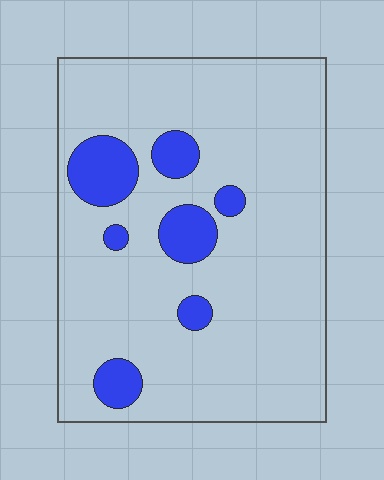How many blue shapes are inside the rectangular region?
7.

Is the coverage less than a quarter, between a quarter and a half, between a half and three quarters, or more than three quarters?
Less than a quarter.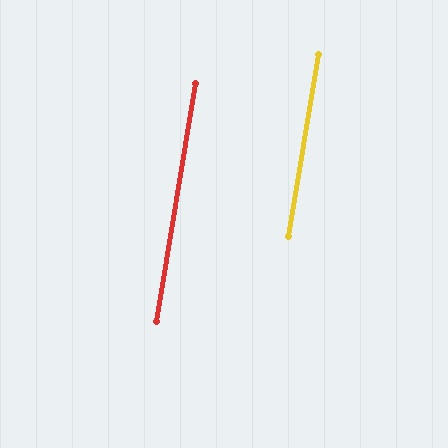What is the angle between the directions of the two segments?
Approximately 0 degrees.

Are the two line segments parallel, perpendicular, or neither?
Parallel — their directions differ by only 0.1°.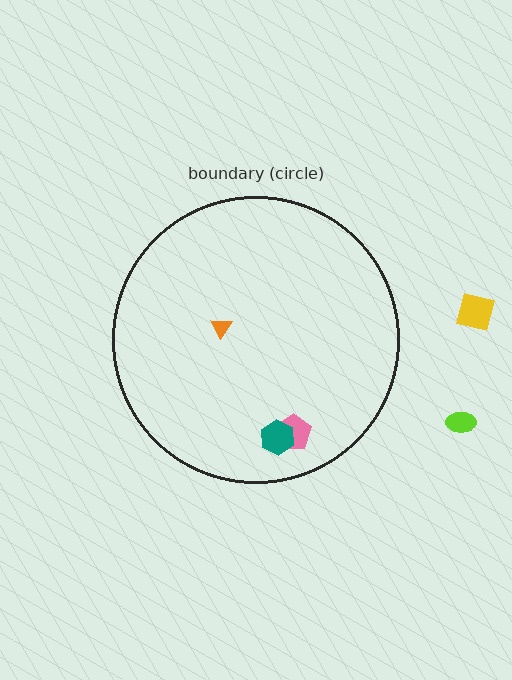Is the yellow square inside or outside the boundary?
Outside.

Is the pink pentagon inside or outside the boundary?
Inside.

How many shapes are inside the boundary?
3 inside, 2 outside.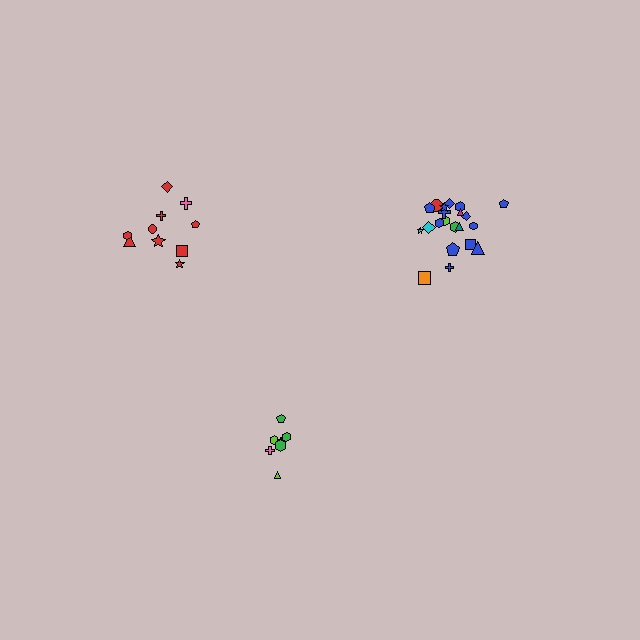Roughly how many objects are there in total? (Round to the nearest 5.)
Roughly 40 objects in total.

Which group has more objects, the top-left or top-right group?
The top-right group.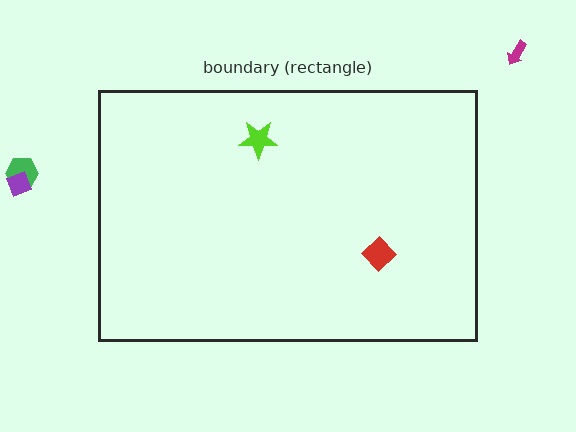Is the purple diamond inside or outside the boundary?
Outside.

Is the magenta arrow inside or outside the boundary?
Outside.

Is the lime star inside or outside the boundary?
Inside.